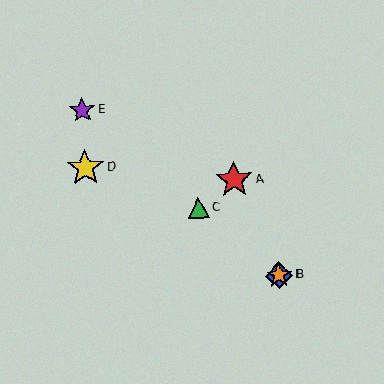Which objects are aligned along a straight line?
Objects B, C, E, F are aligned along a straight line.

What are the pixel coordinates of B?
Object B is at (279, 275).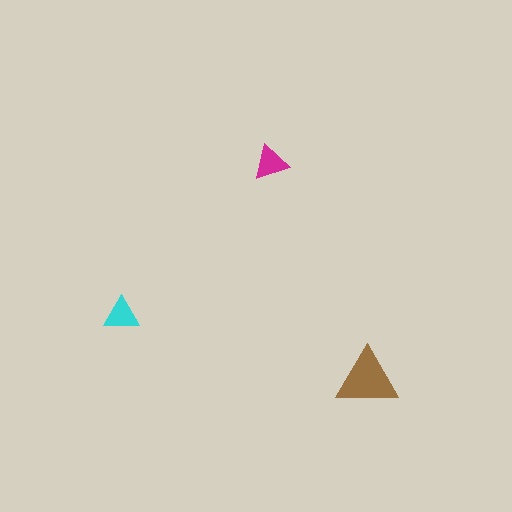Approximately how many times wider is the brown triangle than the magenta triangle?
About 2 times wider.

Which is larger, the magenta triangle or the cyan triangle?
The cyan one.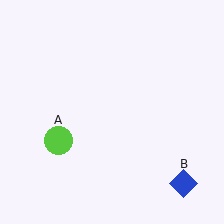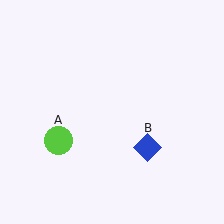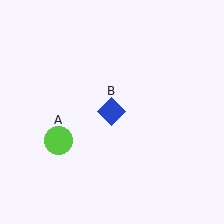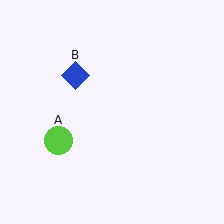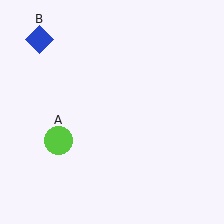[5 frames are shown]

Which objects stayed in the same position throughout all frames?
Lime circle (object A) remained stationary.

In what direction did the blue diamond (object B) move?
The blue diamond (object B) moved up and to the left.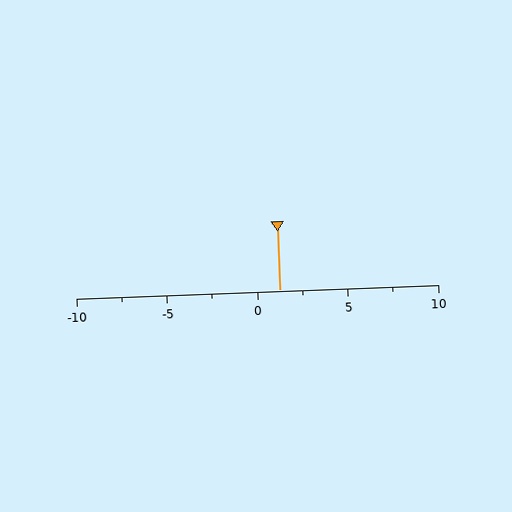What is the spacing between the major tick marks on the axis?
The major ticks are spaced 5 apart.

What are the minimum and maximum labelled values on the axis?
The axis runs from -10 to 10.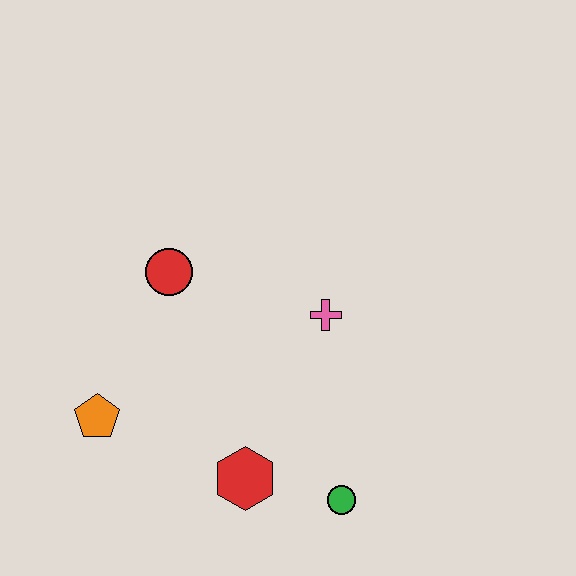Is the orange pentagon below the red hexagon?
No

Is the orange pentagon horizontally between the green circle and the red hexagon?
No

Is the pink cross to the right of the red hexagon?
Yes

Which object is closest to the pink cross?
The red circle is closest to the pink cross.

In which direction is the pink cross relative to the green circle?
The pink cross is above the green circle.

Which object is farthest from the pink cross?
The orange pentagon is farthest from the pink cross.